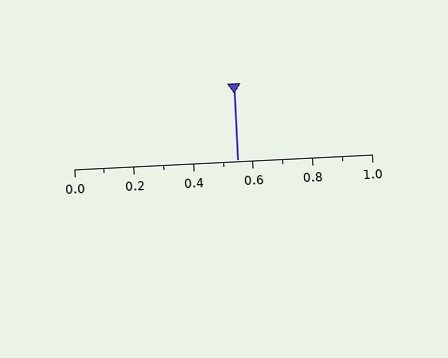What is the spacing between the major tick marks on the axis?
The major ticks are spaced 0.2 apart.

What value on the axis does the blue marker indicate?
The marker indicates approximately 0.55.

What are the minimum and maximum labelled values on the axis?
The axis runs from 0.0 to 1.0.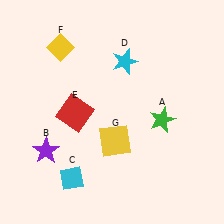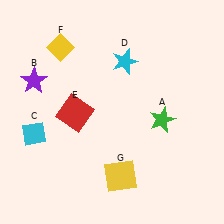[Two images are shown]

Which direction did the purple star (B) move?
The purple star (B) moved up.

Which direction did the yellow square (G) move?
The yellow square (G) moved down.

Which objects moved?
The objects that moved are: the purple star (B), the cyan diamond (C), the yellow square (G).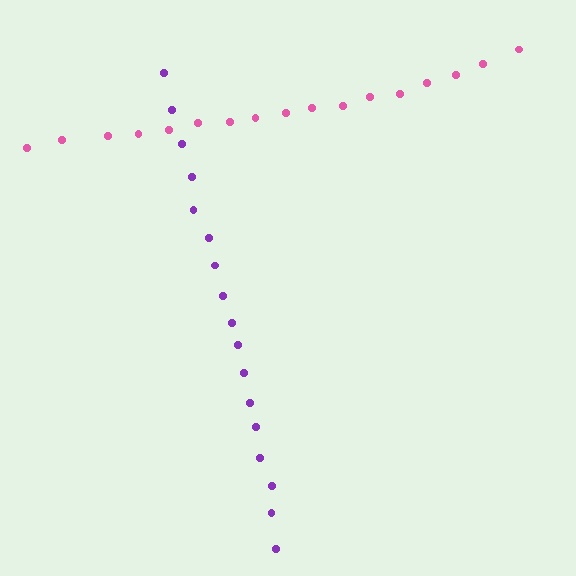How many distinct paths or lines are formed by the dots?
There are 2 distinct paths.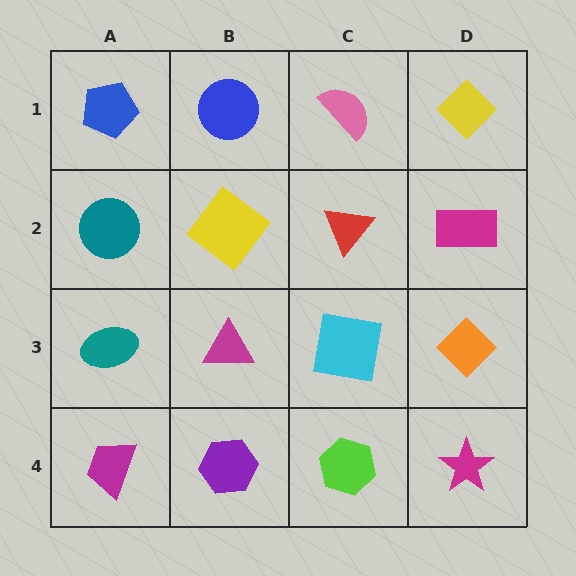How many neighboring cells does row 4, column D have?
2.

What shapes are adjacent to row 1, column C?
A red triangle (row 2, column C), a blue circle (row 1, column B), a yellow diamond (row 1, column D).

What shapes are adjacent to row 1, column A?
A teal circle (row 2, column A), a blue circle (row 1, column B).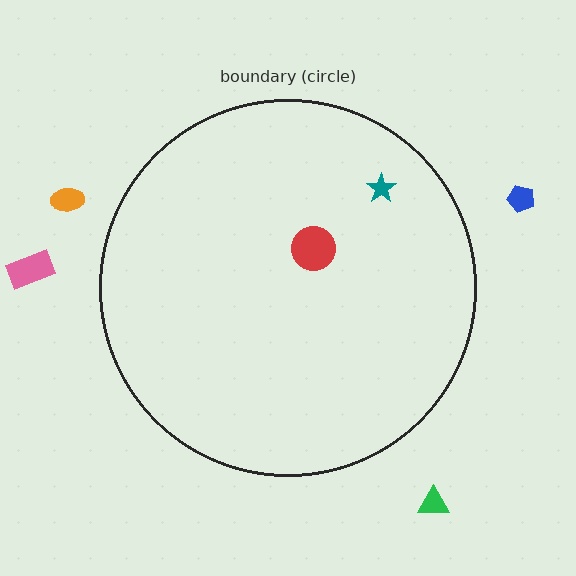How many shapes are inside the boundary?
2 inside, 4 outside.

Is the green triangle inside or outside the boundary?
Outside.